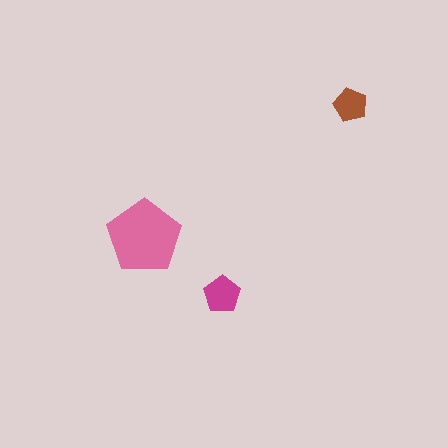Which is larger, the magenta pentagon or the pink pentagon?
The pink one.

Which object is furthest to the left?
The pink pentagon is leftmost.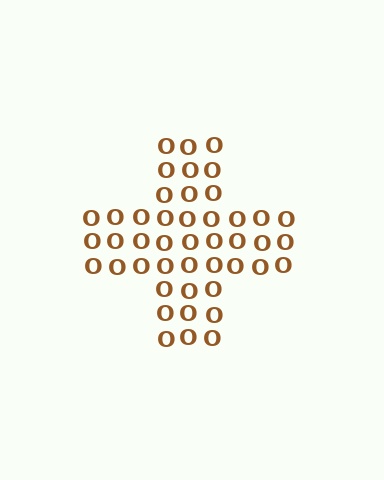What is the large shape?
The large shape is a cross.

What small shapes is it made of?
It is made of small letter O's.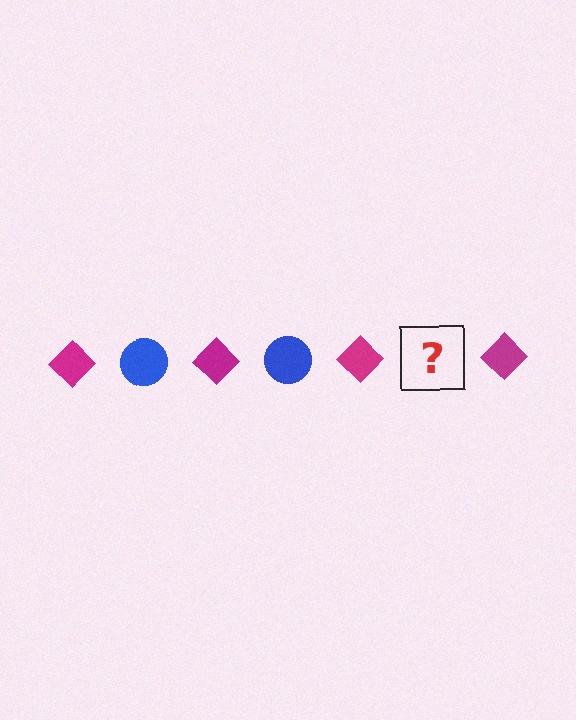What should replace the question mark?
The question mark should be replaced with a blue circle.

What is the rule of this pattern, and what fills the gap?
The rule is that the pattern alternates between magenta diamond and blue circle. The gap should be filled with a blue circle.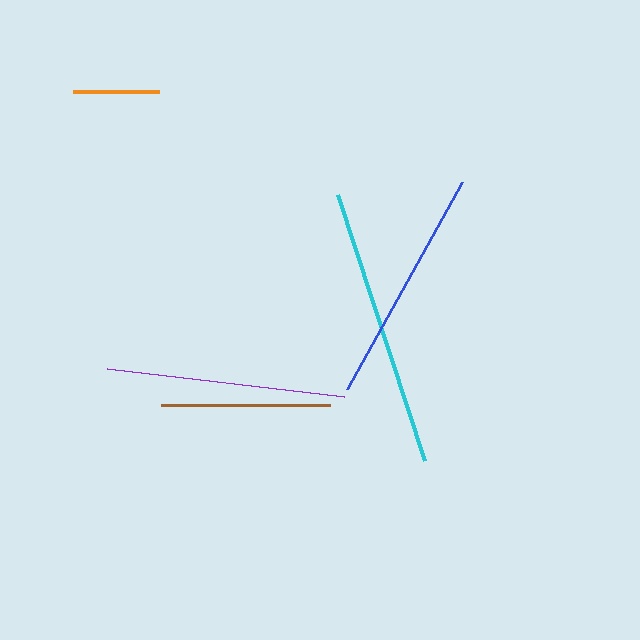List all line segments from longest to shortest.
From longest to shortest: cyan, purple, blue, brown, orange.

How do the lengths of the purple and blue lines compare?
The purple and blue lines are approximately the same length.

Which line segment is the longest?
The cyan line is the longest at approximately 280 pixels.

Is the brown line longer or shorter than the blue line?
The blue line is longer than the brown line.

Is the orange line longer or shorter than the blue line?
The blue line is longer than the orange line.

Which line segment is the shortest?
The orange line is the shortest at approximately 86 pixels.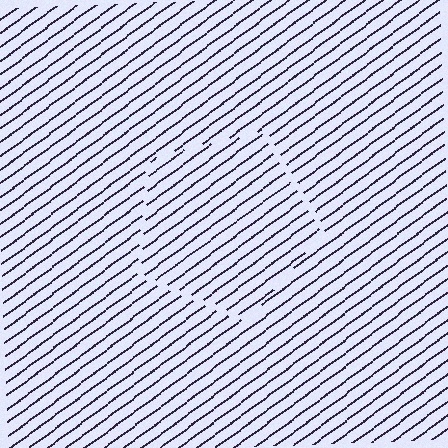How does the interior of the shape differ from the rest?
The interior of the shape contains the same grating, shifted by half a period — the contour is defined by the phase discontinuity where line-ends from the inner and outer gratings abut.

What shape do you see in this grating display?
An illusory pentagon. The interior of the shape contains the same grating, shifted by half a period — the contour is defined by the phase discontinuity where line-ends from the inner and outer gratings abut.